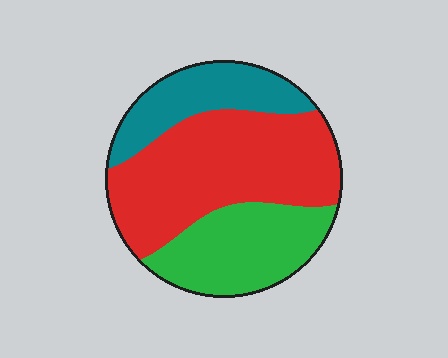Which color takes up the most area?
Red, at roughly 50%.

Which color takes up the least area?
Teal, at roughly 20%.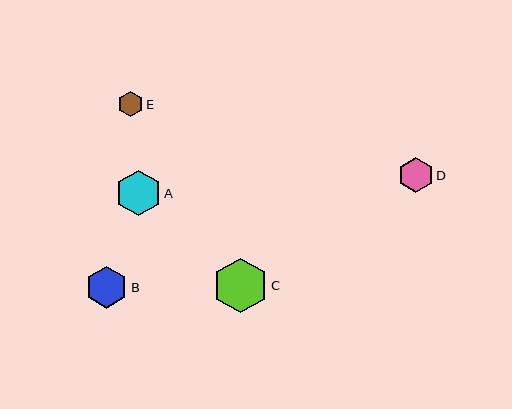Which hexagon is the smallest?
Hexagon E is the smallest with a size of approximately 25 pixels.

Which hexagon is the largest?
Hexagon C is the largest with a size of approximately 55 pixels.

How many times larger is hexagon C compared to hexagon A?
Hexagon C is approximately 1.2 times the size of hexagon A.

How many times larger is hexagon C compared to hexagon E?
Hexagon C is approximately 2.2 times the size of hexagon E.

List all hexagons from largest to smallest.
From largest to smallest: C, A, B, D, E.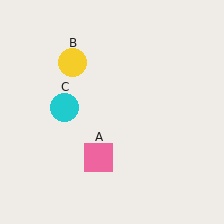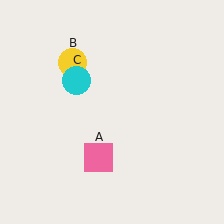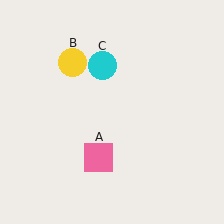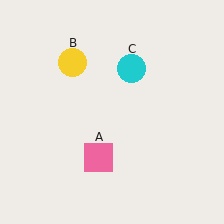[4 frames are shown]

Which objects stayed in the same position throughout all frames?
Pink square (object A) and yellow circle (object B) remained stationary.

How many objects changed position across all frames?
1 object changed position: cyan circle (object C).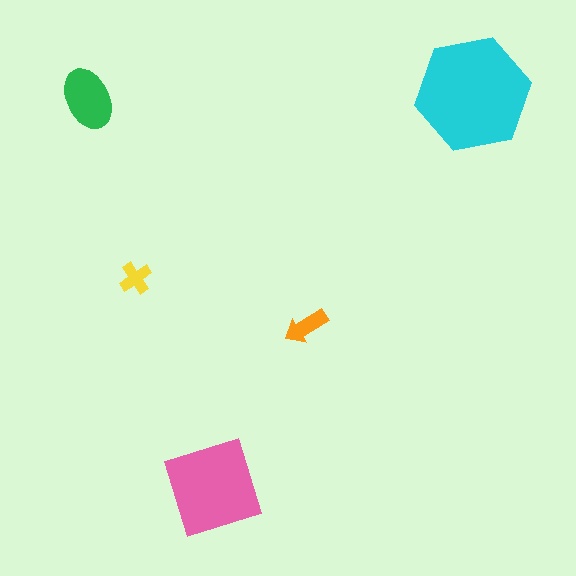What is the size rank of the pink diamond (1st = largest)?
2nd.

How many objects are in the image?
There are 5 objects in the image.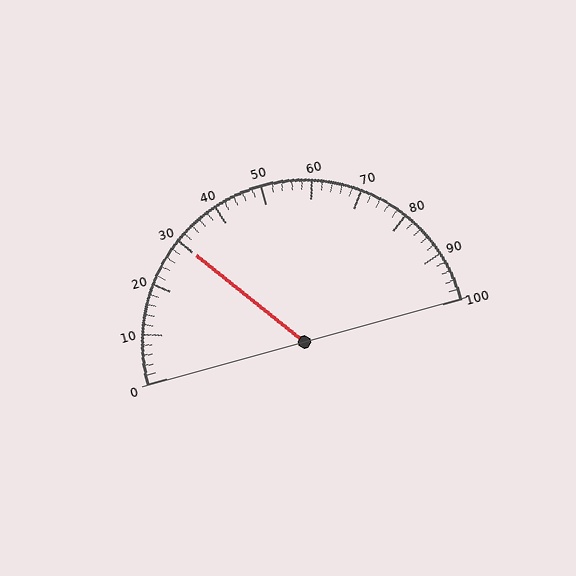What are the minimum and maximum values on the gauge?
The gauge ranges from 0 to 100.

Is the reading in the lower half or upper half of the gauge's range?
The reading is in the lower half of the range (0 to 100).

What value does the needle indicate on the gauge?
The needle indicates approximately 30.